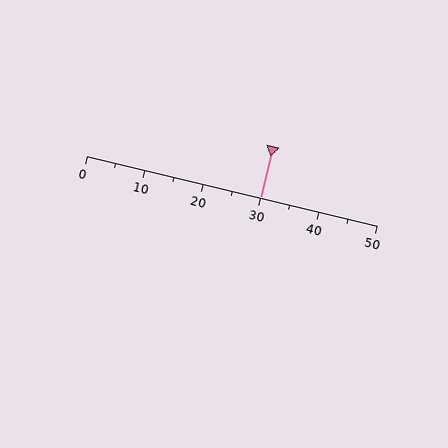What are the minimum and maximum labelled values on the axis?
The axis runs from 0 to 50.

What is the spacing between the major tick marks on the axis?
The major ticks are spaced 10 apart.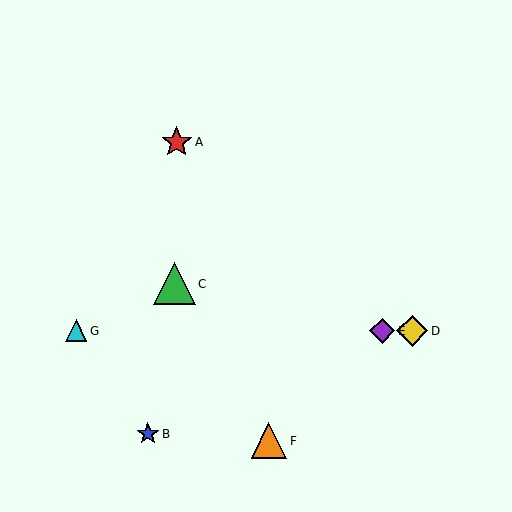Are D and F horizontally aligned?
No, D is at y≈331 and F is at y≈441.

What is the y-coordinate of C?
Object C is at y≈284.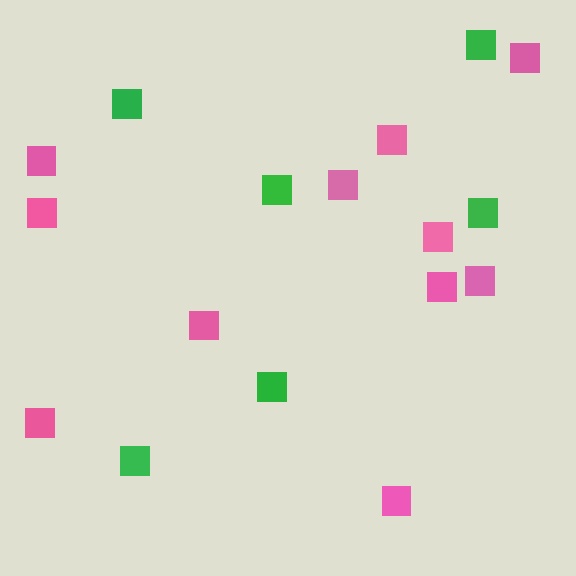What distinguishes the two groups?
There are 2 groups: one group of pink squares (11) and one group of green squares (6).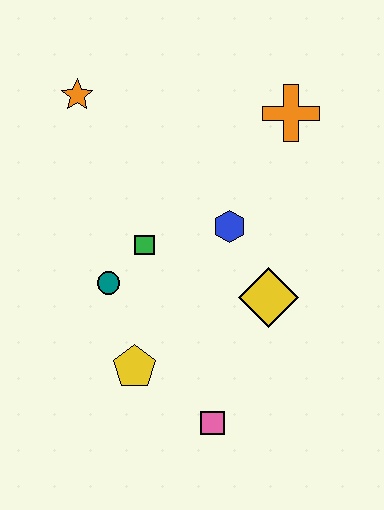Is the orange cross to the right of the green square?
Yes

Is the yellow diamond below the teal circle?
Yes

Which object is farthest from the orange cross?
The pink square is farthest from the orange cross.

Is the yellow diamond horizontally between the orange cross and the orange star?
Yes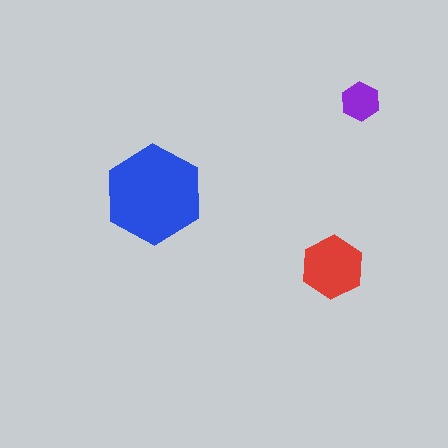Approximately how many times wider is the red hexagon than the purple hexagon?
About 1.5 times wider.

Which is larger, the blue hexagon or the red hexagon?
The blue one.